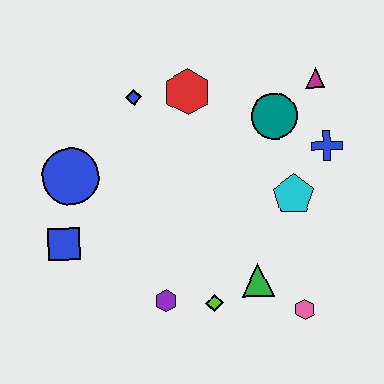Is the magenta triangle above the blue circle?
Yes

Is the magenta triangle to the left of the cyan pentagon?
No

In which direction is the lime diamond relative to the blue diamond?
The lime diamond is below the blue diamond.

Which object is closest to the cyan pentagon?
The blue cross is closest to the cyan pentagon.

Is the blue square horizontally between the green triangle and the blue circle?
No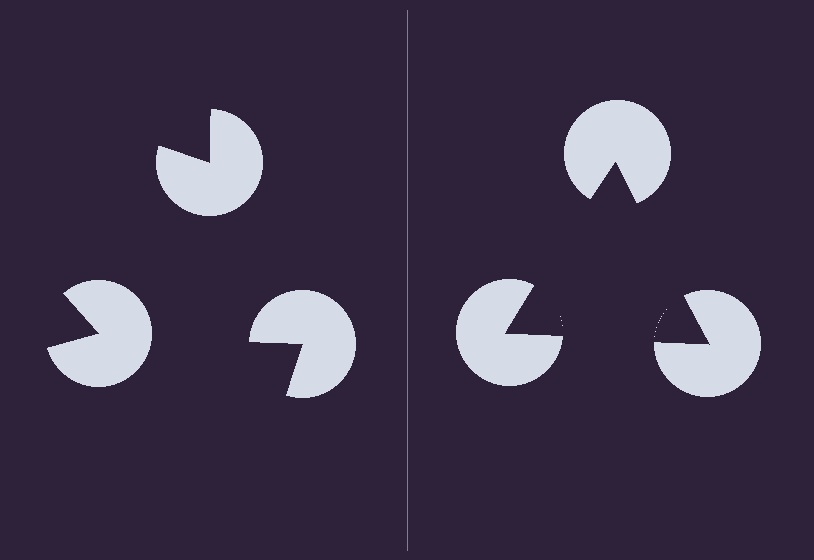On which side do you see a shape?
An illusory triangle appears on the right side. On the left side the wedge cuts are rotated, so no coherent shape forms.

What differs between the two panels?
The pac-man discs are positioned identically on both sides; only the wedge orientations differ. On the right they align to a triangle; on the left they are misaligned.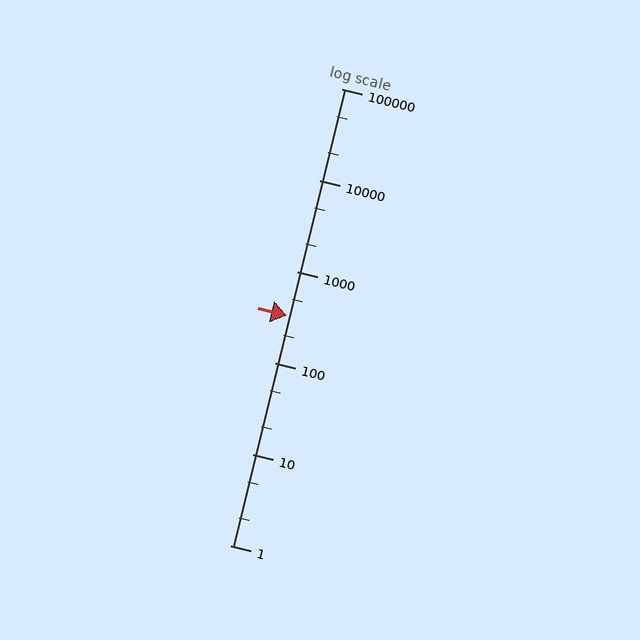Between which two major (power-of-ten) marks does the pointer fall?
The pointer is between 100 and 1000.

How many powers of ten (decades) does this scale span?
The scale spans 5 decades, from 1 to 100000.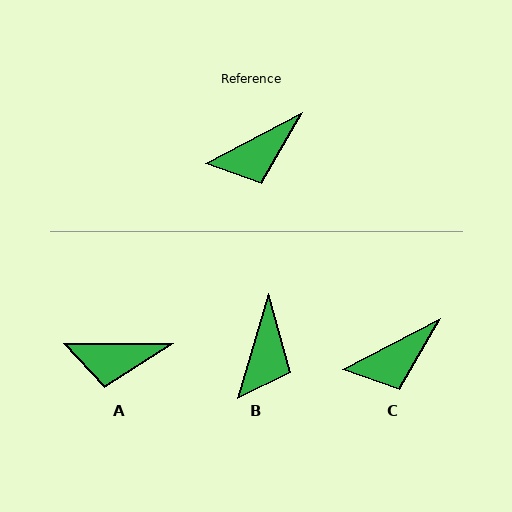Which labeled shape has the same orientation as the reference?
C.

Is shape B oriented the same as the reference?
No, it is off by about 46 degrees.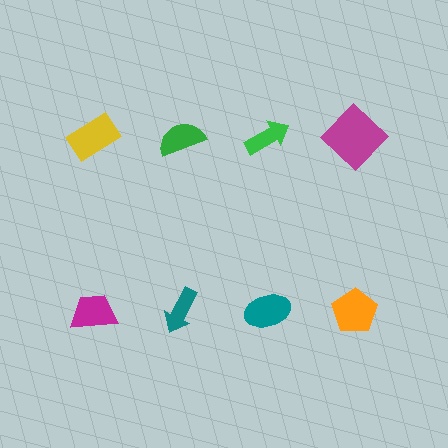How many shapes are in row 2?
4 shapes.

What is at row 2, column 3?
A teal ellipse.